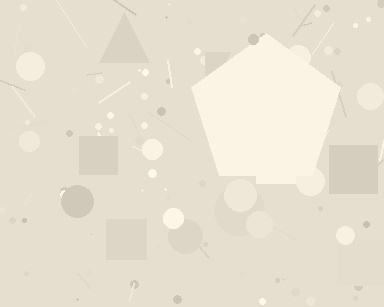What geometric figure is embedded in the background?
A pentagon is embedded in the background.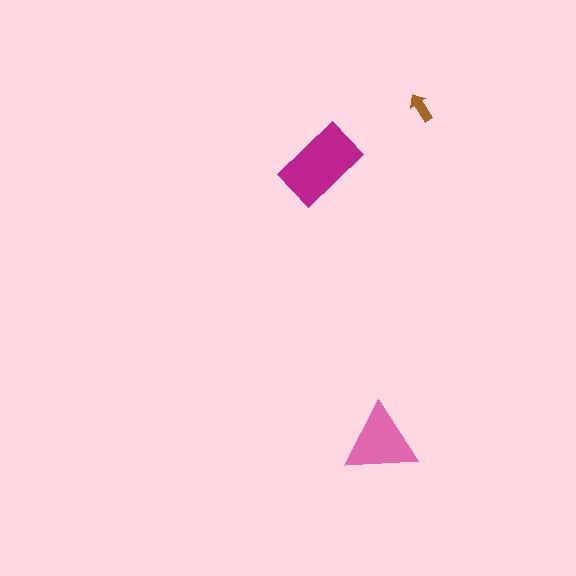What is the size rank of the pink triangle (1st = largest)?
2nd.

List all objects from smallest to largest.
The brown arrow, the pink triangle, the magenta rectangle.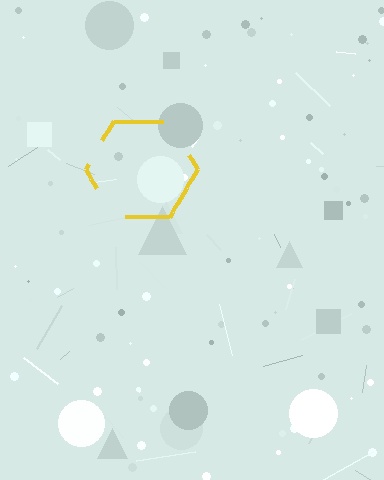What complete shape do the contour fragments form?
The contour fragments form a hexagon.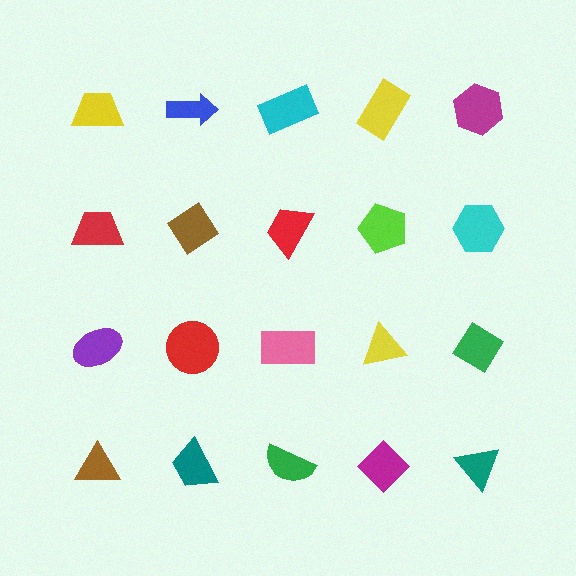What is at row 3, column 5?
A green diamond.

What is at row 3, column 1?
A purple ellipse.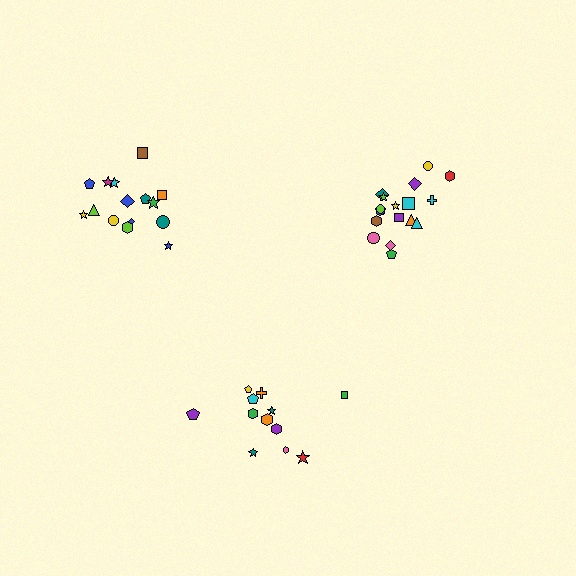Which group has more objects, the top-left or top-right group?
The top-right group.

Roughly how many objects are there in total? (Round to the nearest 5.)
Roughly 45 objects in total.